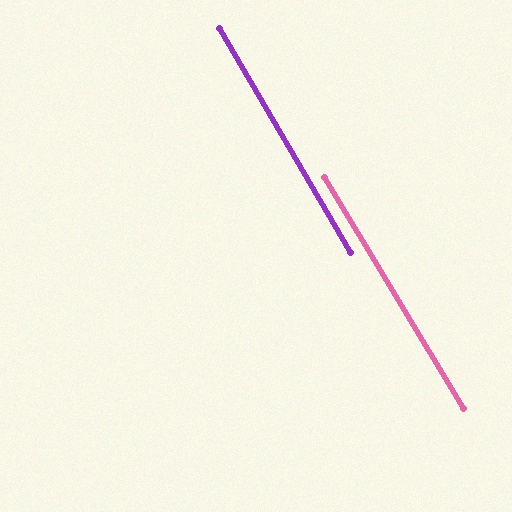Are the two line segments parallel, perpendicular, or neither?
Parallel — their directions differ by only 0.8°.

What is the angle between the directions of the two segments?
Approximately 1 degree.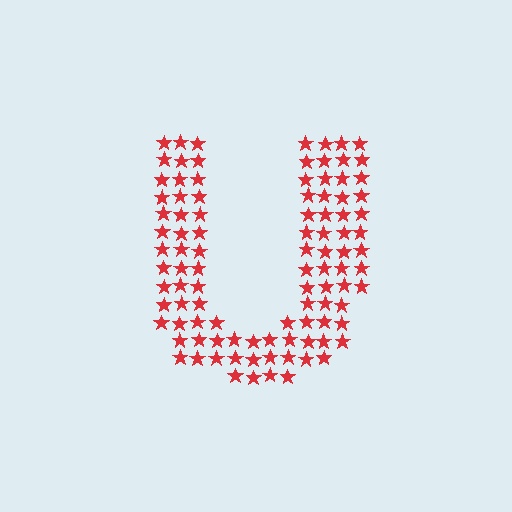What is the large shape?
The large shape is the letter U.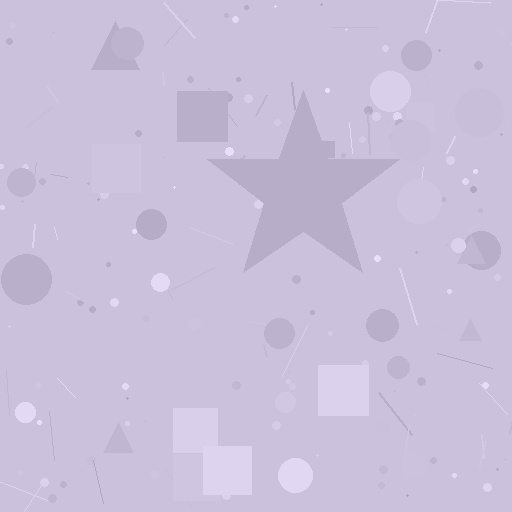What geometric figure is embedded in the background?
A star is embedded in the background.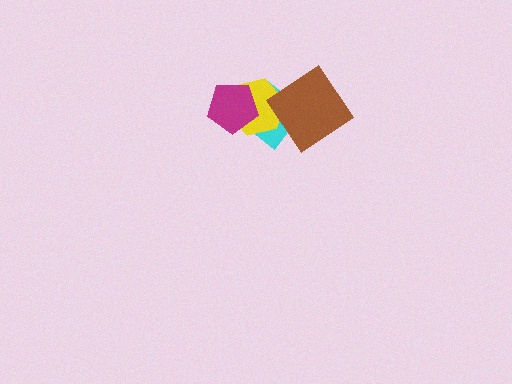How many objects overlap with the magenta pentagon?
2 objects overlap with the magenta pentagon.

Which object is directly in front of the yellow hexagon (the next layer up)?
The brown diamond is directly in front of the yellow hexagon.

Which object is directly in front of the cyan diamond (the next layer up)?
The yellow hexagon is directly in front of the cyan diamond.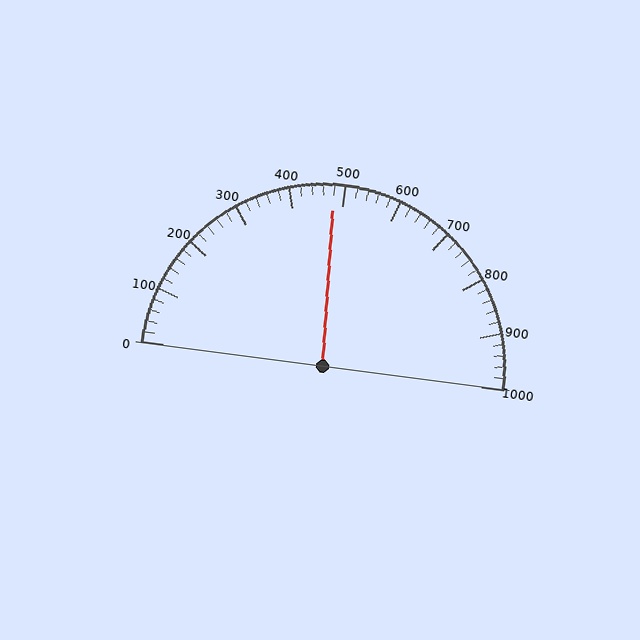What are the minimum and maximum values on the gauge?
The gauge ranges from 0 to 1000.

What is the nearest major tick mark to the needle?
The nearest major tick mark is 500.